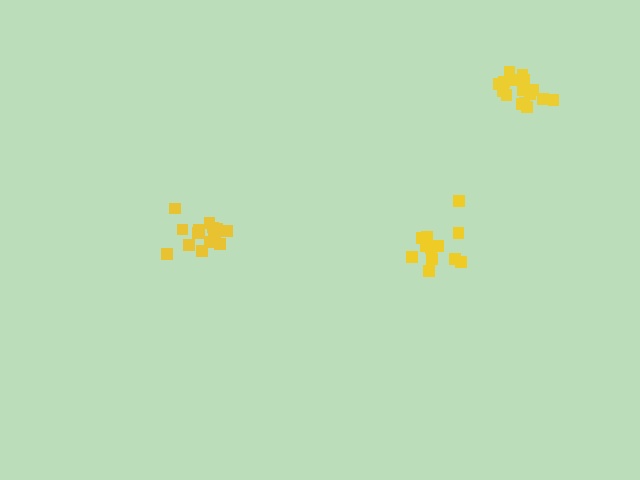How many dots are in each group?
Group 1: 16 dots, Group 2: 12 dots, Group 3: 16 dots (44 total).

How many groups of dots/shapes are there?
There are 3 groups.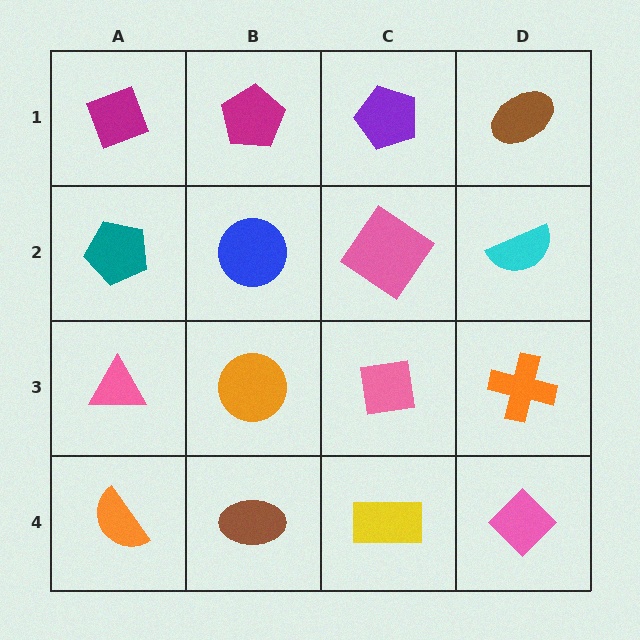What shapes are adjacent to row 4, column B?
An orange circle (row 3, column B), an orange semicircle (row 4, column A), a yellow rectangle (row 4, column C).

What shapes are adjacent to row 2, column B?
A magenta pentagon (row 1, column B), an orange circle (row 3, column B), a teal pentagon (row 2, column A), a pink diamond (row 2, column C).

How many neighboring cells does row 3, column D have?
3.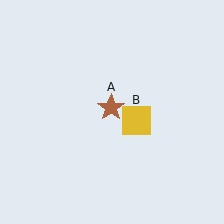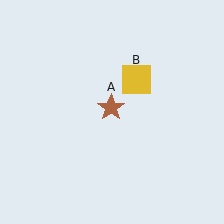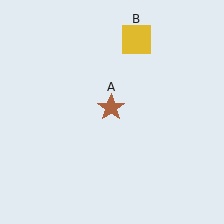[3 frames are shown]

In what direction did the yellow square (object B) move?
The yellow square (object B) moved up.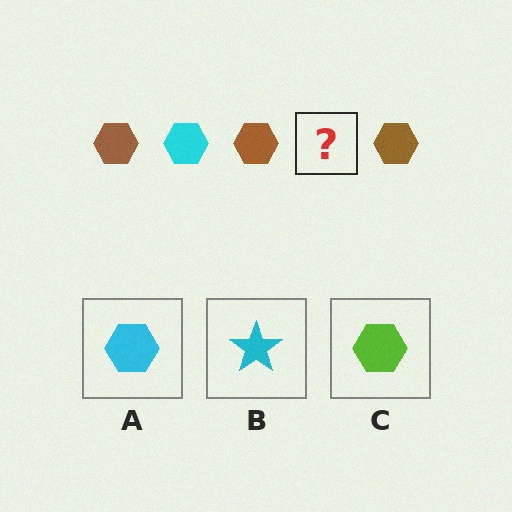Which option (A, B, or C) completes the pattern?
A.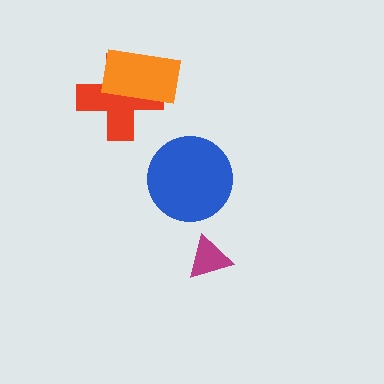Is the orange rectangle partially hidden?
No, no other shape covers it.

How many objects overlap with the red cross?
1 object overlaps with the red cross.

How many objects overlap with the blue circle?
0 objects overlap with the blue circle.